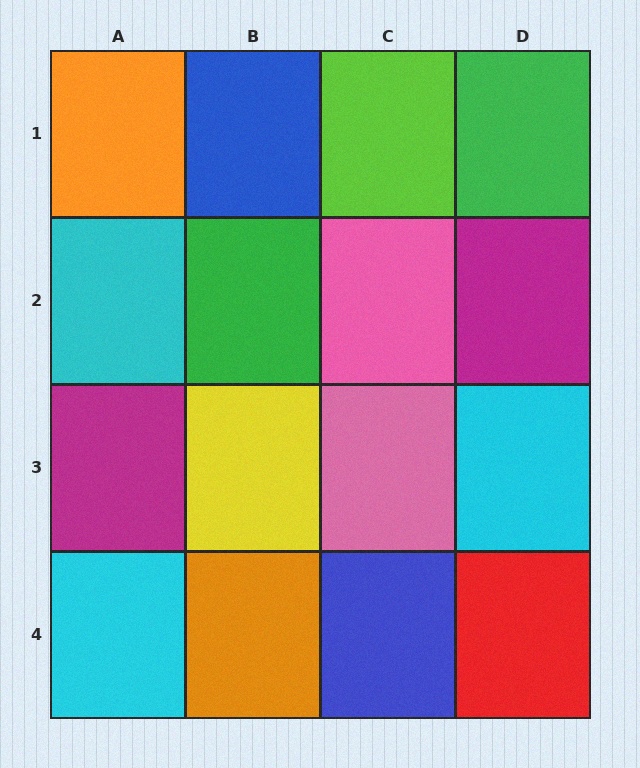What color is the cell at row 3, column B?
Yellow.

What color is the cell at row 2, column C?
Pink.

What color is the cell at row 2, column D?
Magenta.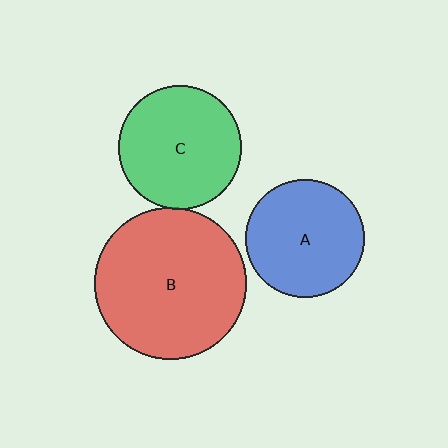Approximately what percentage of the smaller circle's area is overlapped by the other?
Approximately 5%.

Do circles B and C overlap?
Yes.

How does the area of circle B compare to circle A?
Approximately 1.6 times.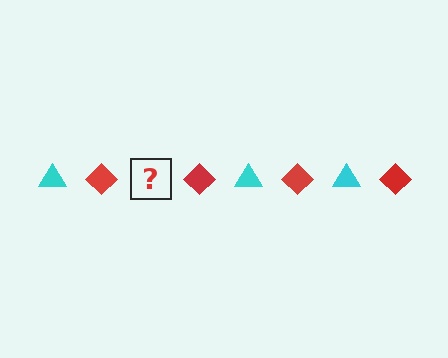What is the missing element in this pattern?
The missing element is a cyan triangle.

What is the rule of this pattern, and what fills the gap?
The rule is that the pattern alternates between cyan triangle and red diamond. The gap should be filled with a cyan triangle.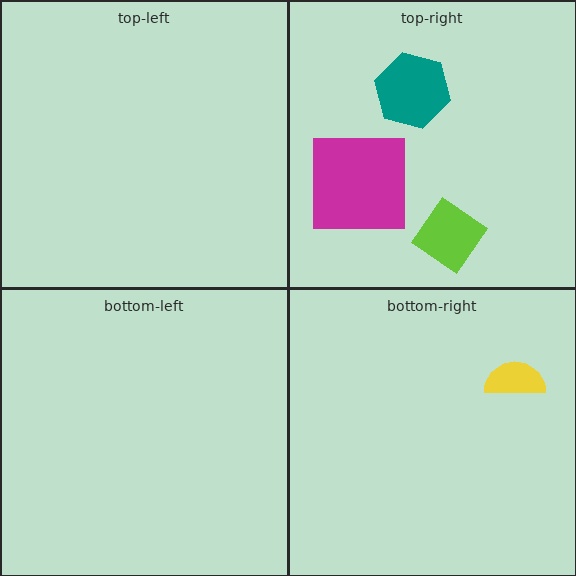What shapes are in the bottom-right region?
The yellow semicircle.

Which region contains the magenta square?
The top-right region.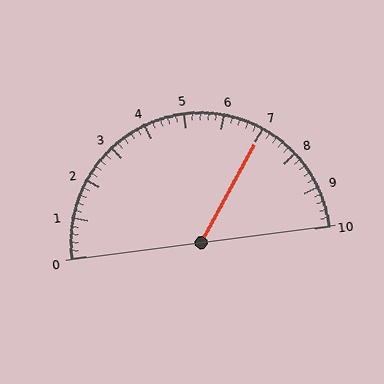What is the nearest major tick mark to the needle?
The nearest major tick mark is 7.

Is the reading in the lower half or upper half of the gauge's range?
The reading is in the upper half of the range (0 to 10).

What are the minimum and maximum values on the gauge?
The gauge ranges from 0 to 10.